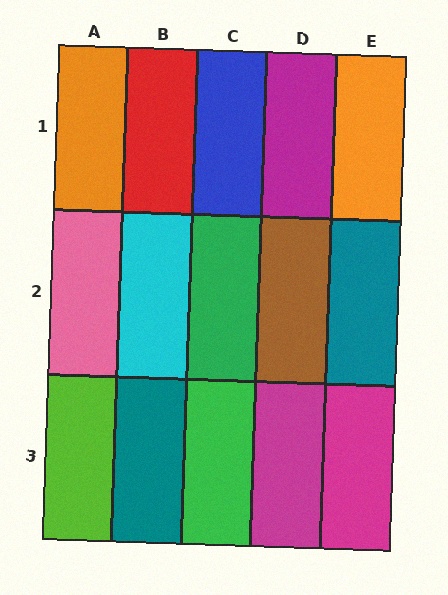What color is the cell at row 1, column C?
Blue.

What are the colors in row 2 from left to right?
Pink, cyan, green, brown, teal.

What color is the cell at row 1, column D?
Magenta.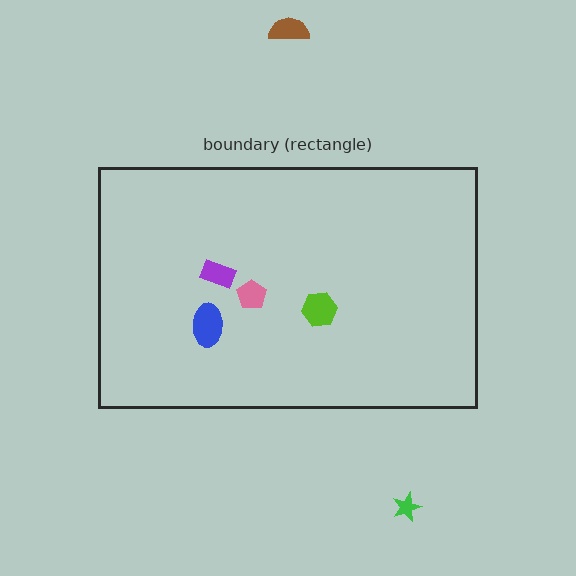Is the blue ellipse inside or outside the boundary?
Inside.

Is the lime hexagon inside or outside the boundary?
Inside.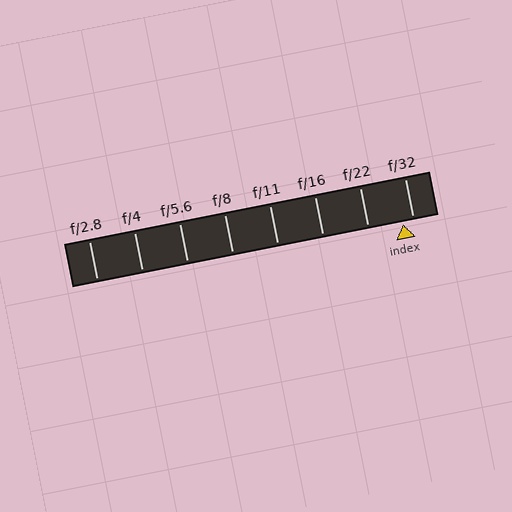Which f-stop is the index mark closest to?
The index mark is closest to f/32.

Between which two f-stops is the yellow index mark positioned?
The index mark is between f/22 and f/32.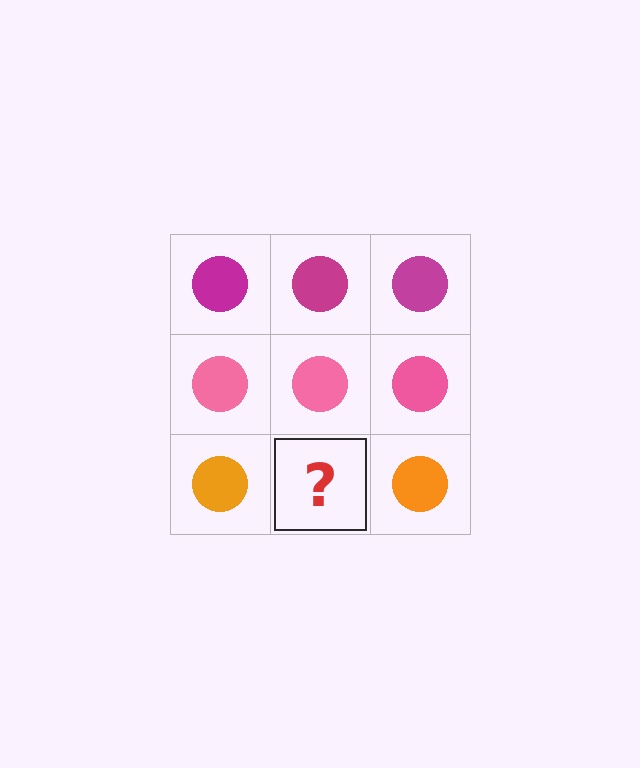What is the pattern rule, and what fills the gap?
The rule is that each row has a consistent color. The gap should be filled with an orange circle.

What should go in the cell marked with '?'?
The missing cell should contain an orange circle.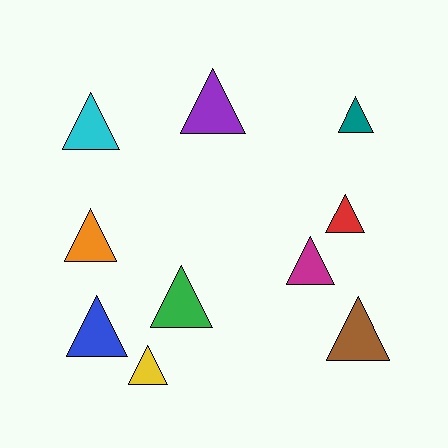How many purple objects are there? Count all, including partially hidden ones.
There is 1 purple object.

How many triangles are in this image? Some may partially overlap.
There are 10 triangles.